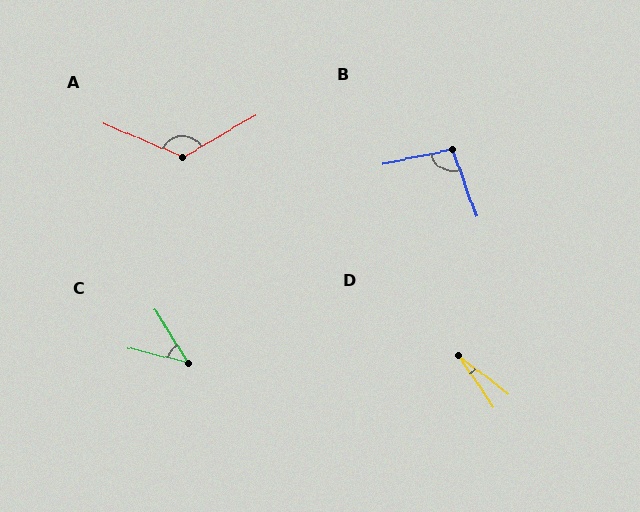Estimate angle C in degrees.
Approximately 45 degrees.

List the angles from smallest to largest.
D (18°), C (45°), B (99°), A (127°).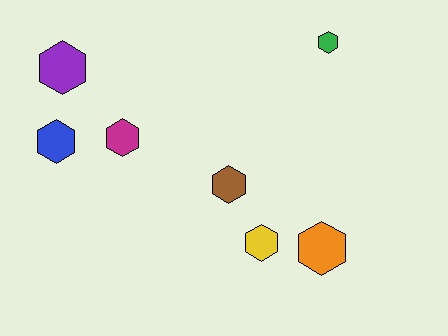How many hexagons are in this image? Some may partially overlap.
There are 7 hexagons.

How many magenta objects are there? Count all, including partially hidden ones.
There is 1 magenta object.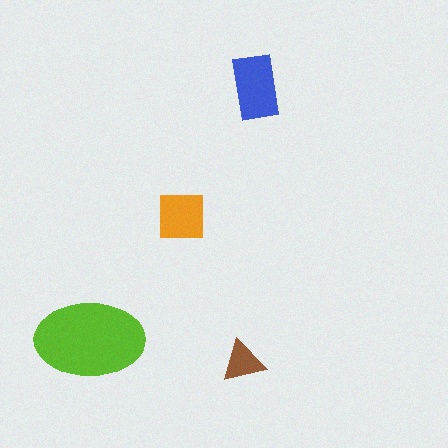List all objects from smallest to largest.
The brown triangle, the orange square, the blue rectangle, the lime ellipse.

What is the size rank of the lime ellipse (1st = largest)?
1st.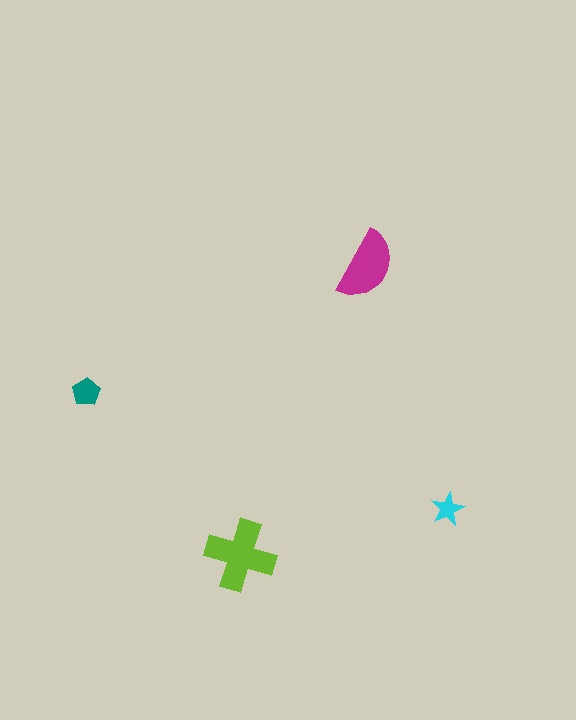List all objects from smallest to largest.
The cyan star, the teal pentagon, the magenta semicircle, the lime cross.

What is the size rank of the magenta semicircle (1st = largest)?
2nd.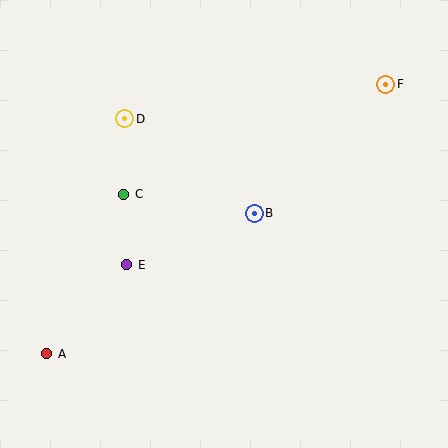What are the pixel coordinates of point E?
Point E is at (127, 265).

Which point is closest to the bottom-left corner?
Point A is closest to the bottom-left corner.